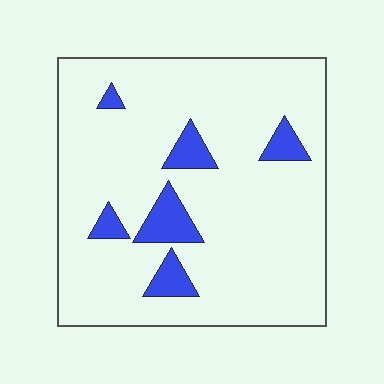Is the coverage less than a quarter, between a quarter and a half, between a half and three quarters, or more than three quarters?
Less than a quarter.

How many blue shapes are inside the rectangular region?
6.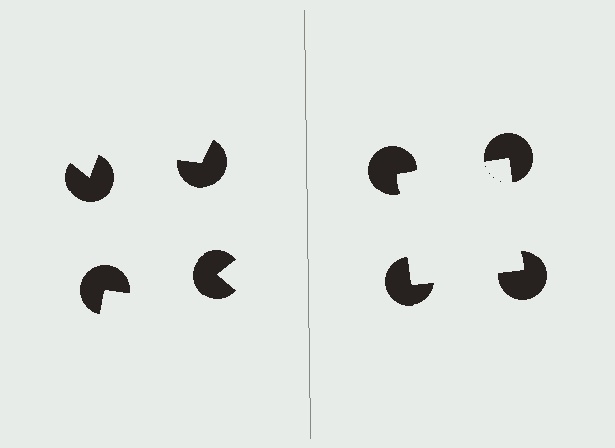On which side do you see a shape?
An illusory square appears on the right side. On the left side the wedge cuts are rotated, so no coherent shape forms.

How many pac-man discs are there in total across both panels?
8 — 4 on each side.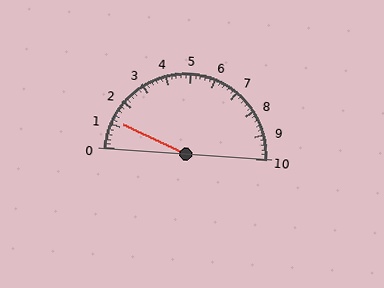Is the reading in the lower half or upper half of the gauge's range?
The reading is in the lower half of the range (0 to 10).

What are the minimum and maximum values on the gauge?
The gauge ranges from 0 to 10.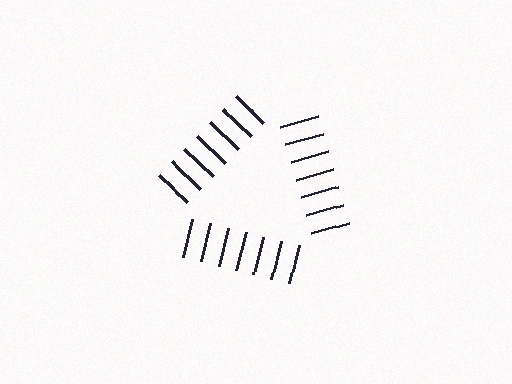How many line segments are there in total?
21 — 7 along each of the 3 edges.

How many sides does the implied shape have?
3 sides — the line-ends trace a triangle.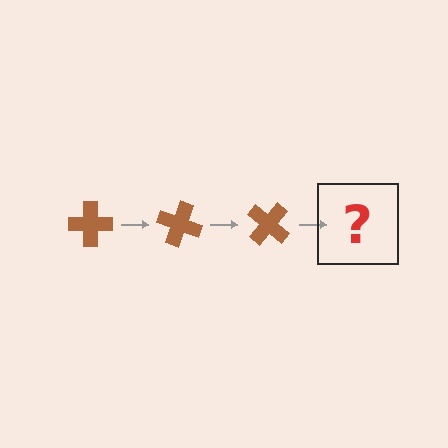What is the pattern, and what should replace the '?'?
The pattern is that the cross rotates 20 degrees each step. The '?' should be a brown cross rotated 60 degrees.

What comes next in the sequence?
The next element should be a brown cross rotated 60 degrees.